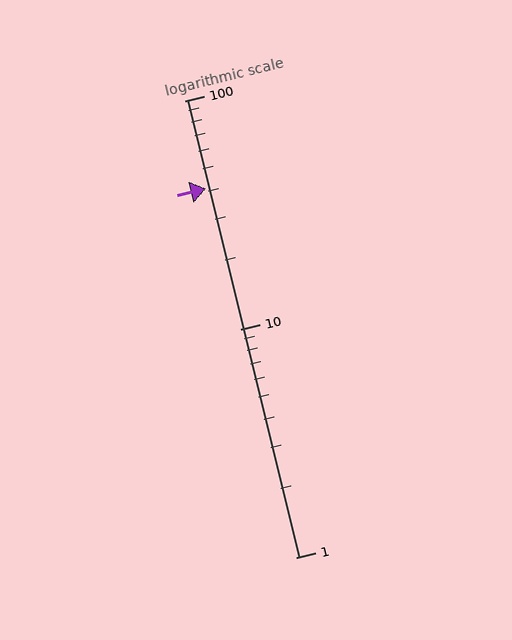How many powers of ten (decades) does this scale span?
The scale spans 2 decades, from 1 to 100.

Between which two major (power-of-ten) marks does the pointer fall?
The pointer is between 10 and 100.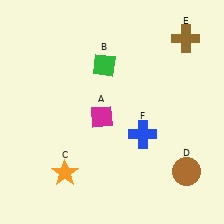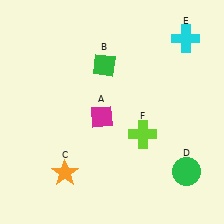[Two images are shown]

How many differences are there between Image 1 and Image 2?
There are 3 differences between the two images.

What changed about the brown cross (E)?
In Image 1, E is brown. In Image 2, it changed to cyan.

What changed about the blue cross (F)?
In Image 1, F is blue. In Image 2, it changed to lime.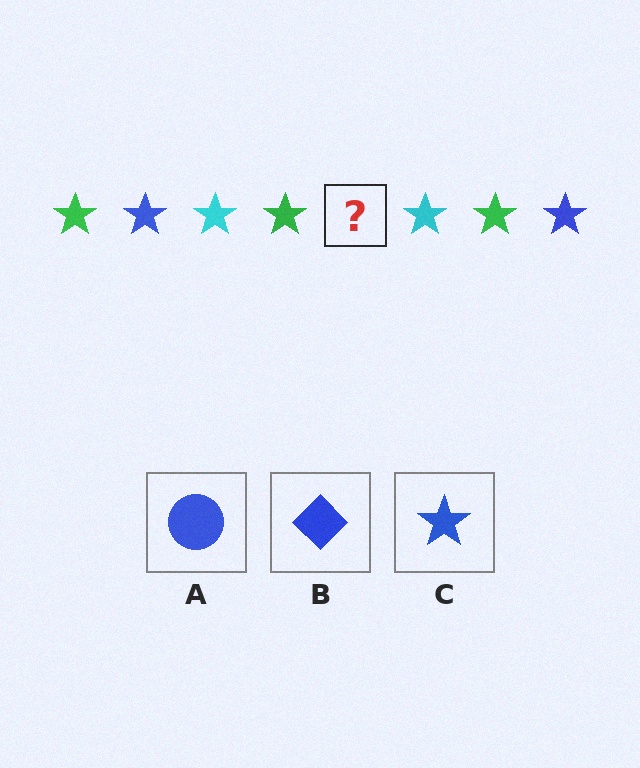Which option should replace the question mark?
Option C.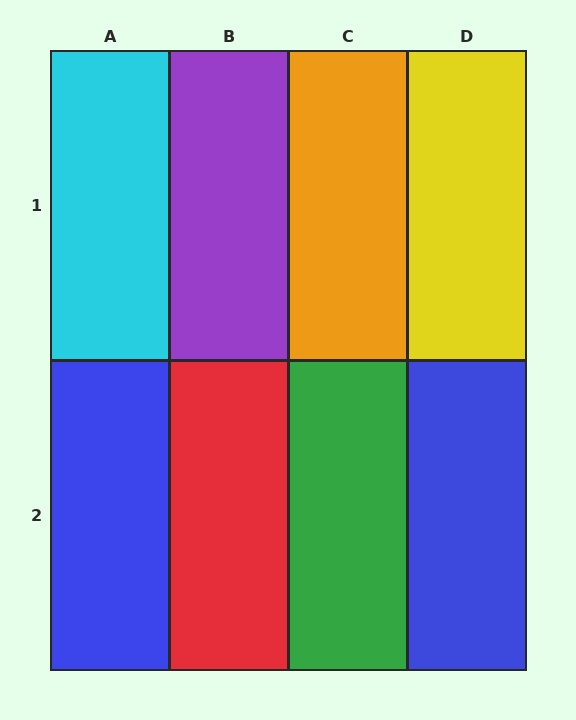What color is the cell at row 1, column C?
Orange.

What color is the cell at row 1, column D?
Yellow.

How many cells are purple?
1 cell is purple.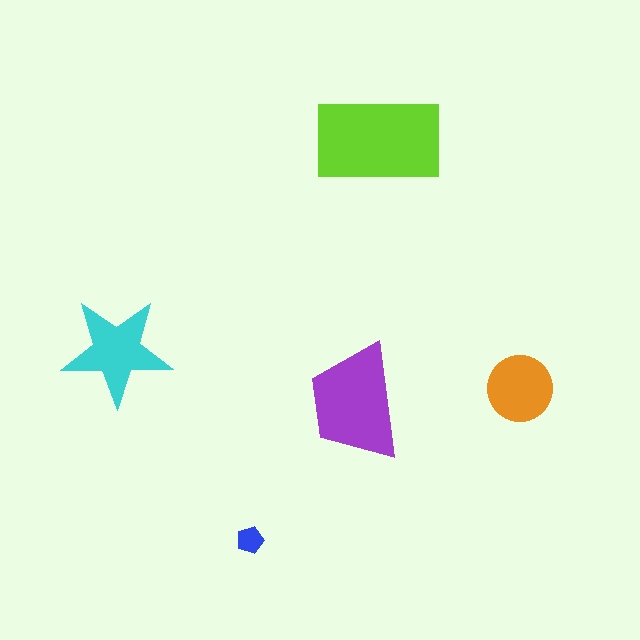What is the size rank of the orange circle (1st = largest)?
4th.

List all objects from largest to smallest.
The lime rectangle, the purple trapezoid, the cyan star, the orange circle, the blue pentagon.